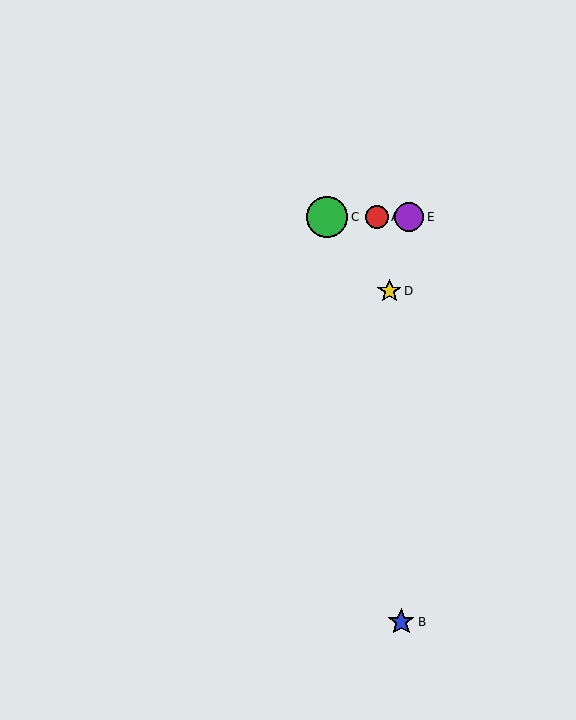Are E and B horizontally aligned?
No, E is at y≈217 and B is at y≈622.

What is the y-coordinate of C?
Object C is at y≈217.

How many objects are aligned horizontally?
3 objects (A, C, E) are aligned horizontally.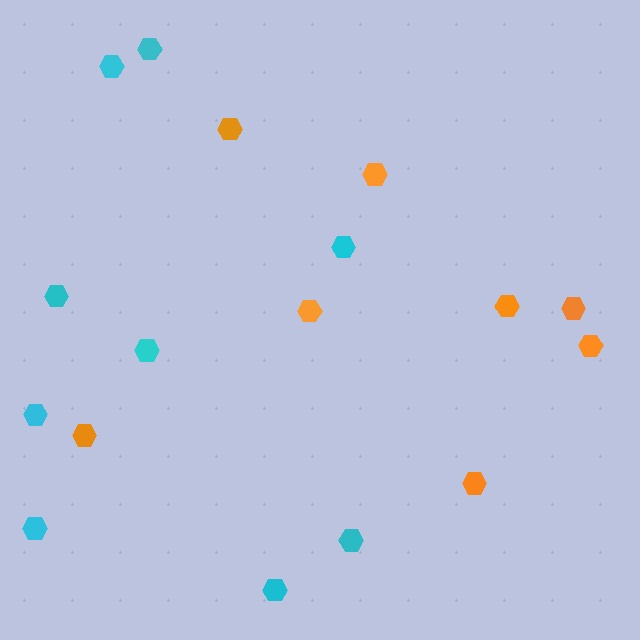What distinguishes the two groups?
There are 2 groups: one group of orange hexagons (8) and one group of cyan hexagons (9).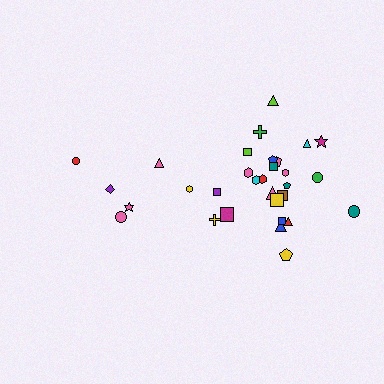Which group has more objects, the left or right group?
The right group.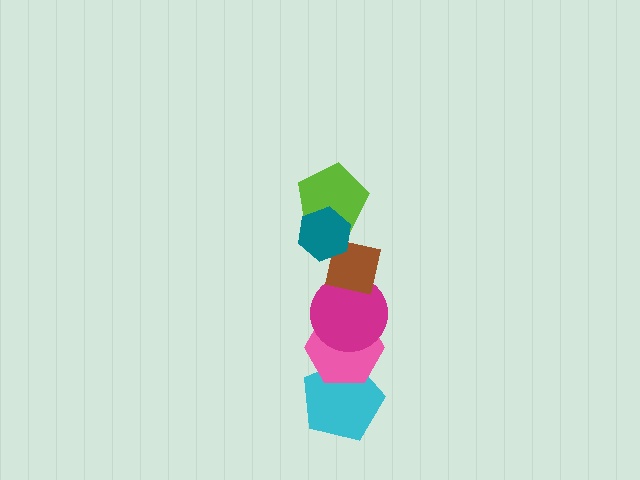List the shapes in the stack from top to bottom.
From top to bottom: the teal hexagon, the lime pentagon, the brown square, the magenta circle, the pink hexagon, the cyan pentagon.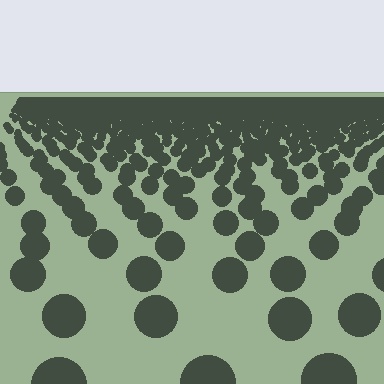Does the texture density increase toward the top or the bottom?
Density increases toward the top.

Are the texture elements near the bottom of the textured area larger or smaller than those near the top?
Larger. Near the bottom, elements are closer to the viewer and appear at a bigger on-screen size.